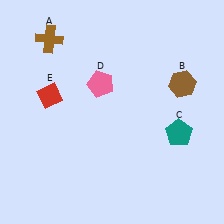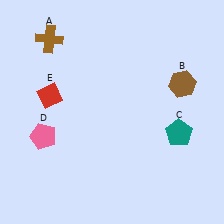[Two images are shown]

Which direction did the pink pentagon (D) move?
The pink pentagon (D) moved left.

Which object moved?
The pink pentagon (D) moved left.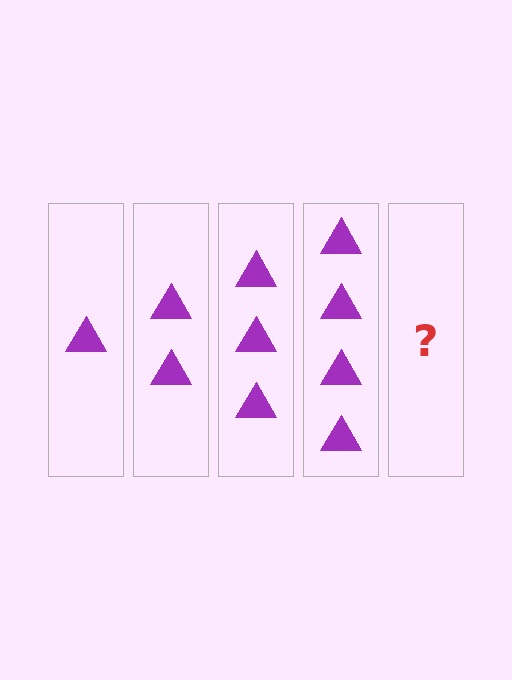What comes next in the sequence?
The next element should be 5 triangles.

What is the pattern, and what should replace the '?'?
The pattern is that each step adds one more triangle. The '?' should be 5 triangles.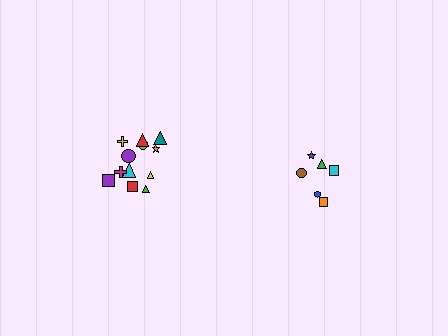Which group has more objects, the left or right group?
The left group.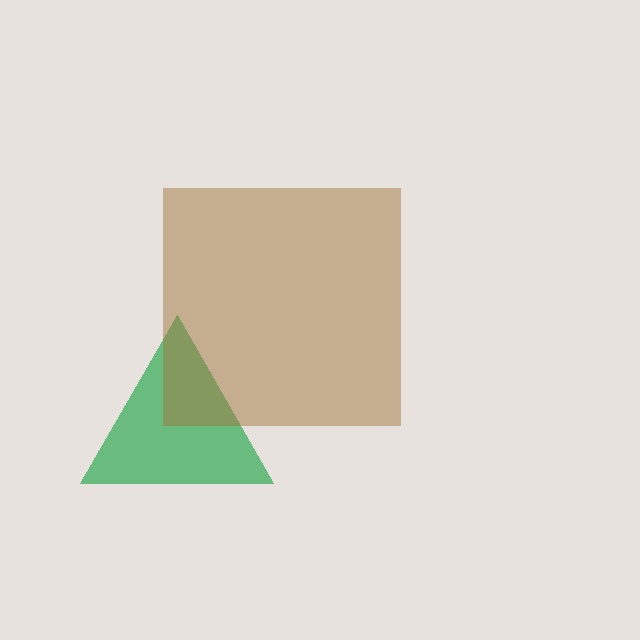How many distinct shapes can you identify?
There are 2 distinct shapes: a green triangle, a brown square.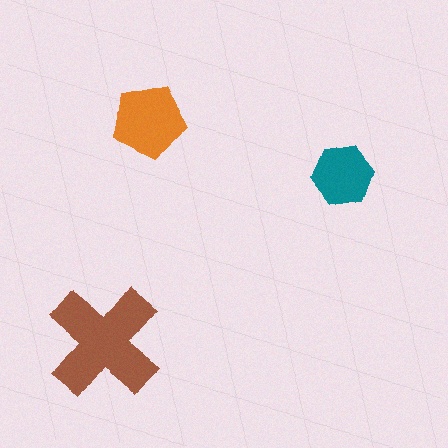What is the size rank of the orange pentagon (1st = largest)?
2nd.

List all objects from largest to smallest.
The brown cross, the orange pentagon, the teal hexagon.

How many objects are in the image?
There are 3 objects in the image.